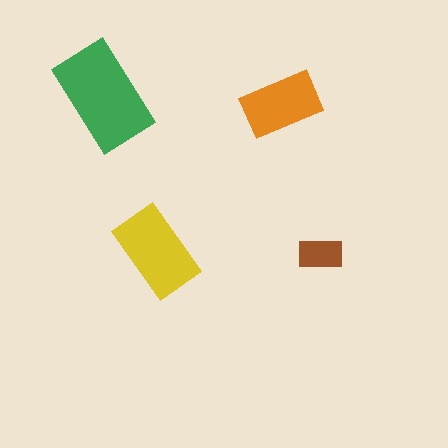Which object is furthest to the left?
The green rectangle is leftmost.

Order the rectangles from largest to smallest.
the green one, the yellow one, the orange one, the brown one.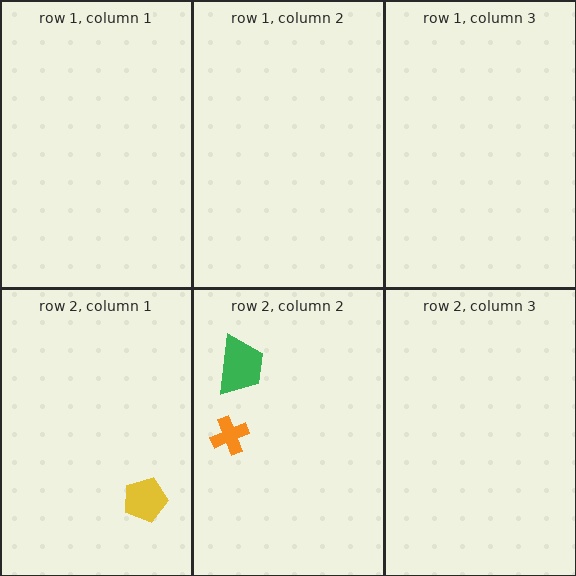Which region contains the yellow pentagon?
The row 2, column 1 region.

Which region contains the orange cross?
The row 2, column 2 region.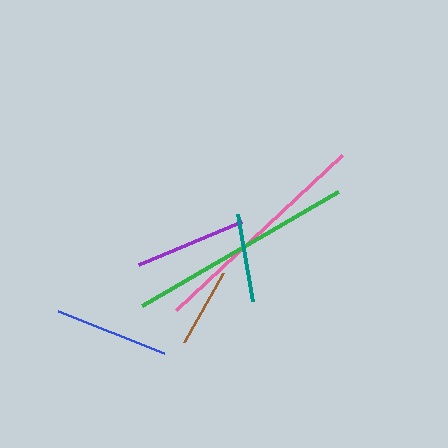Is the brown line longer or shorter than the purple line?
The purple line is longer than the brown line.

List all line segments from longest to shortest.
From longest to shortest: pink, green, blue, purple, teal, brown.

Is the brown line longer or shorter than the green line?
The green line is longer than the brown line.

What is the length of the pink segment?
The pink segment is approximately 227 pixels long.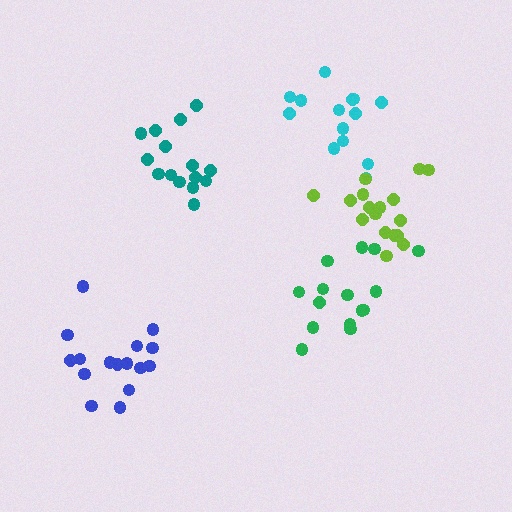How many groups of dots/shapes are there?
There are 5 groups.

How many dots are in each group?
Group 1: 15 dots, Group 2: 15 dots, Group 3: 16 dots, Group 4: 14 dots, Group 5: 17 dots (77 total).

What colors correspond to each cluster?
The clusters are colored: green, teal, blue, cyan, lime.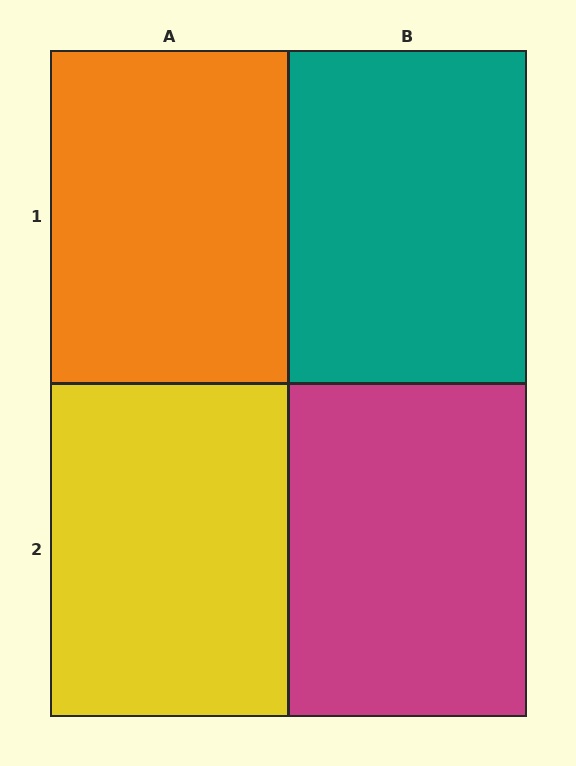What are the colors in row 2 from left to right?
Yellow, magenta.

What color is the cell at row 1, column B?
Teal.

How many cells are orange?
1 cell is orange.